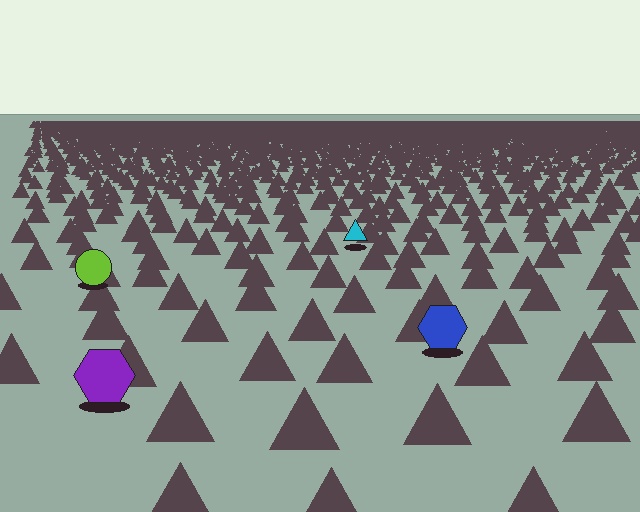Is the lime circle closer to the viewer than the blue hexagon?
No. The blue hexagon is closer — you can tell from the texture gradient: the ground texture is coarser near it.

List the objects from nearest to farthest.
From nearest to farthest: the purple hexagon, the blue hexagon, the lime circle, the cyan triangle.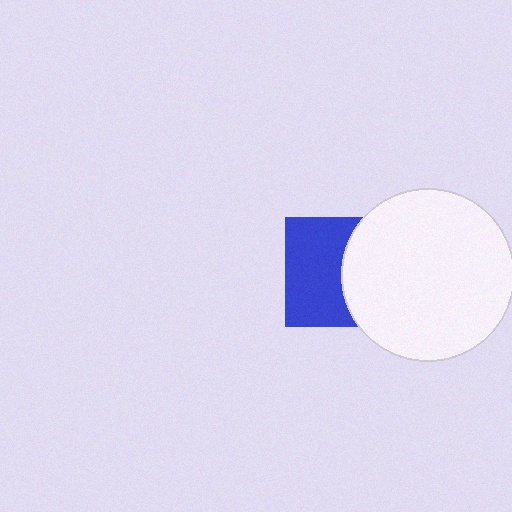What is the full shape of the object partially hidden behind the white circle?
The partially hidden object is a blue square.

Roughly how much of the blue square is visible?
About half of it is visible (roughly 56%).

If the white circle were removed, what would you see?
You would see the complete blue square.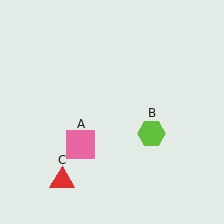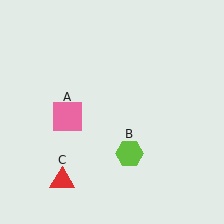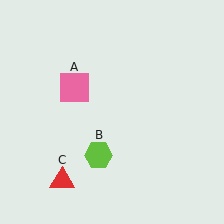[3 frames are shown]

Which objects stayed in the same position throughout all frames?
Red triangle (object C) remained stationary.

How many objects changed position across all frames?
2 objects changed position: pink square (object A), lime hexagon (object B).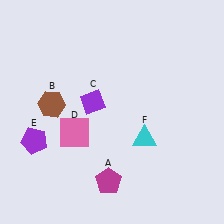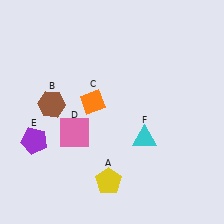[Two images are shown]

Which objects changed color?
A changed from magenta to yellow. C changed from purple to orange.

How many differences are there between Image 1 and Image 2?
There are 2 differences between the two images.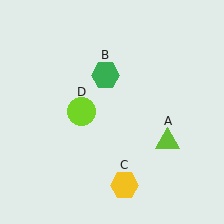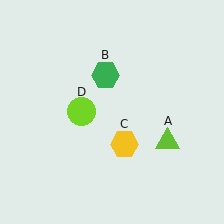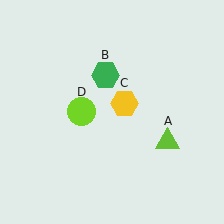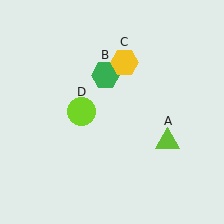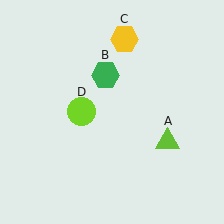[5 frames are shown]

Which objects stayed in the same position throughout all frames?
Lime triangle (object A) and green hexagon (object B) and lime circle (object D) remained stationary.